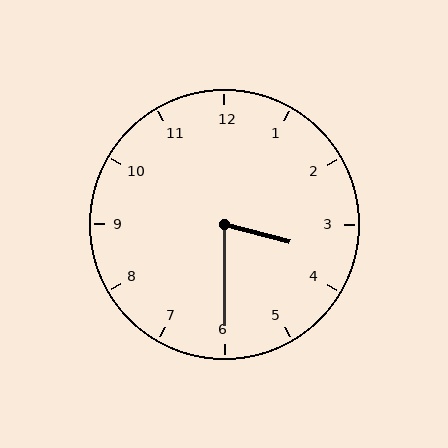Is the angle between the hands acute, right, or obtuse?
It is acute.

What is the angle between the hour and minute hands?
Approximately 75 degrees.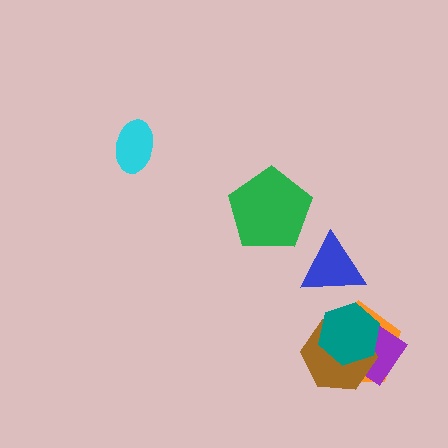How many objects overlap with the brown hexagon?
3 objects overlap with the brown hexagon.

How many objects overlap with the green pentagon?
0 objects overlap with the green pentagon.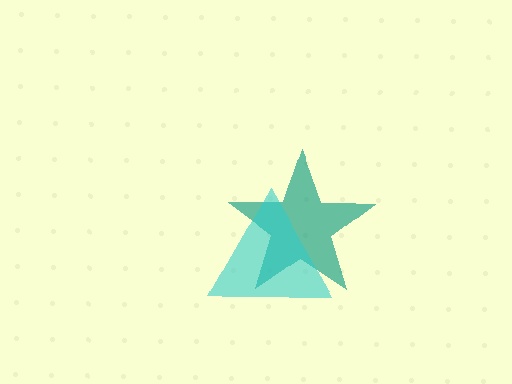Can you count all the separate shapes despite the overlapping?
Yes, there are 2 separate shapes.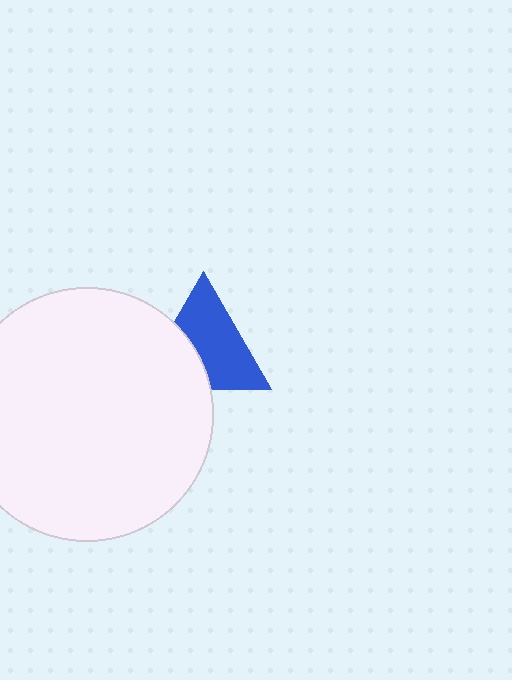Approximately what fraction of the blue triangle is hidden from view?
Roughly 36% of the blue triangle is hidden behind the white circle.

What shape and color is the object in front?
The object in front is a white circle.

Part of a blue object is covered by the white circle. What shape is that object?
It is a triangle.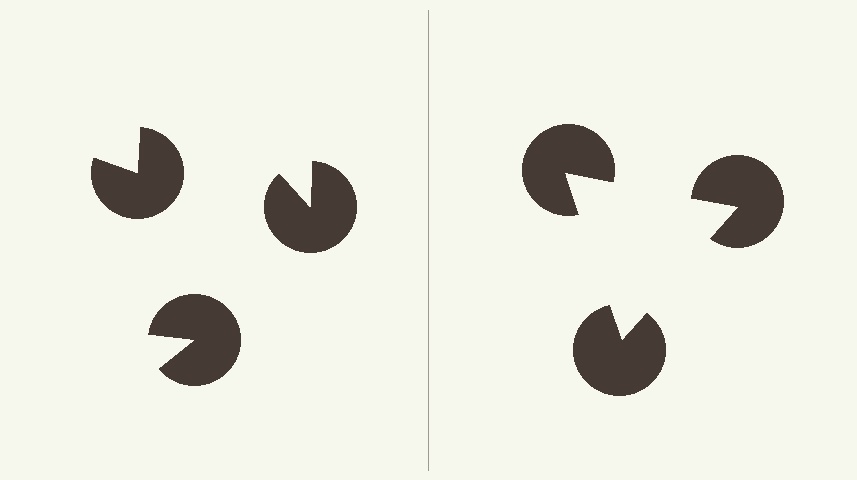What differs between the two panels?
The pac-man discs are positioned identically on both sides; only the wedge orientations differ. On the right they align to a triangle; on the left they are misaligned.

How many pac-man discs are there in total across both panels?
6 — 3 on each side.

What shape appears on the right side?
An illusory triangle.